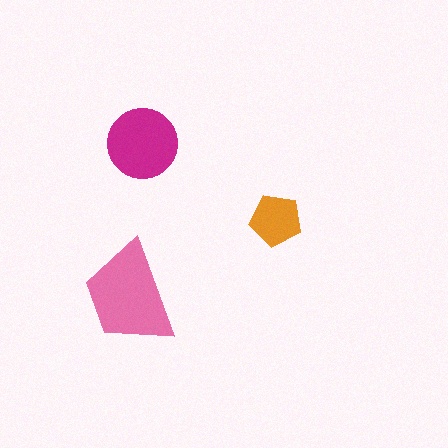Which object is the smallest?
The orange pentagon.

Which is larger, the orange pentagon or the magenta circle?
The magenta circle.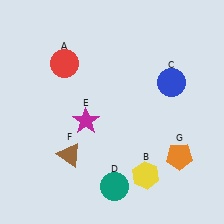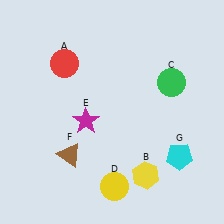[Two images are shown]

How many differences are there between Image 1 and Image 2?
There are 3 differences between the two images.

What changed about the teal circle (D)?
In Image 1, D is teal. In Image 2, it changed to yellow.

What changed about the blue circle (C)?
In Image 1, C is blue. In Image 2, it changed to green.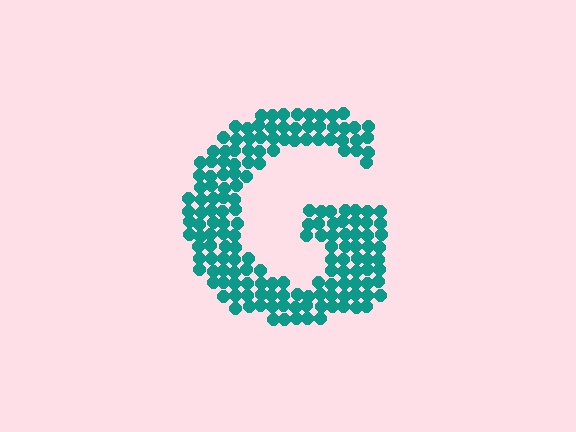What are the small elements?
The small elements are circles.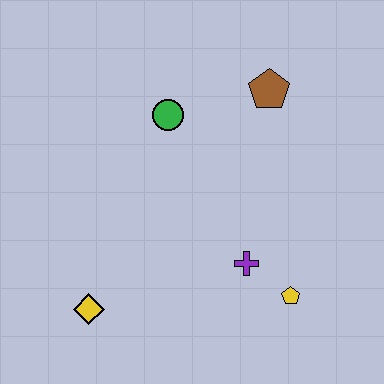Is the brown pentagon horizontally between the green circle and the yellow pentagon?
Yes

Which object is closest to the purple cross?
The yellow pentagon is closest to the purple cross.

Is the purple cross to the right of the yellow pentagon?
No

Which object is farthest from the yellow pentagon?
The green circle is farthest from the yellow pentagon.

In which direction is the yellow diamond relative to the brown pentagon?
The yellow diamond is below the brown pentagon.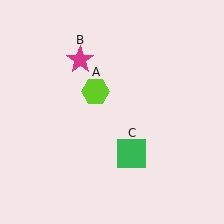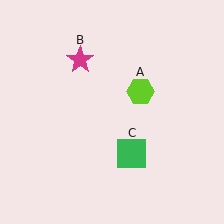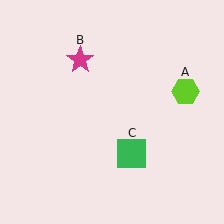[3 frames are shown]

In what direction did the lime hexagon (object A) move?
The lime hexagon (object A) moved right.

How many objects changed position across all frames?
1 object changed position: lime hexagon (object A).